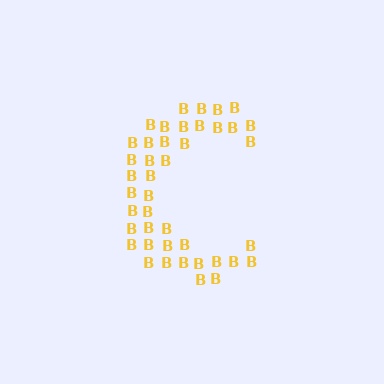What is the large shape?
The large shape is the letter C.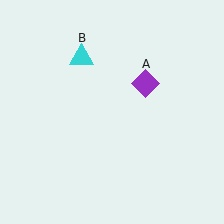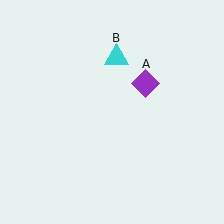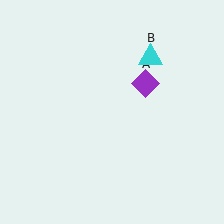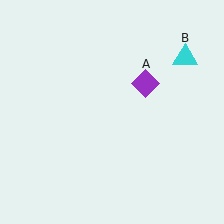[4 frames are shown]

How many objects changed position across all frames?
1 object changed position: cyan triangle (object B).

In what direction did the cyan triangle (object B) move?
The cyan triangle (object B) moved right.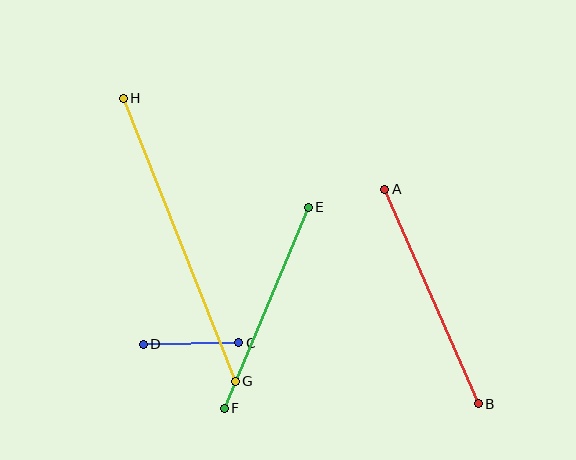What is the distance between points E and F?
The distance is approximately 218 pixels.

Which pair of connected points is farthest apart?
Points G and H are farthest apart.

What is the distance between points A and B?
The distance is approximately 234 pixels.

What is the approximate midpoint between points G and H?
The midpoint is at approximately (179, 240) pixels.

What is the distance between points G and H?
The distance is approximately 304 pixels.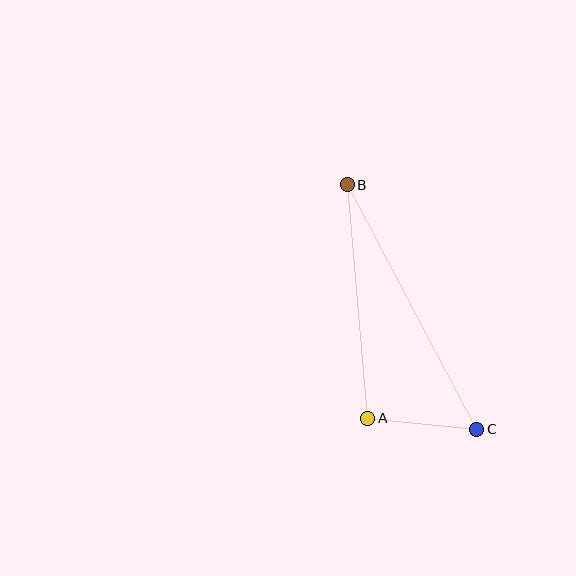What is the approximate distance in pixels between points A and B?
The distance between A and B is approximately 234 pixels.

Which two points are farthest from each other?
Points B and C are farthest from each other.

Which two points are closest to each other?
Points A and C are closest to each other.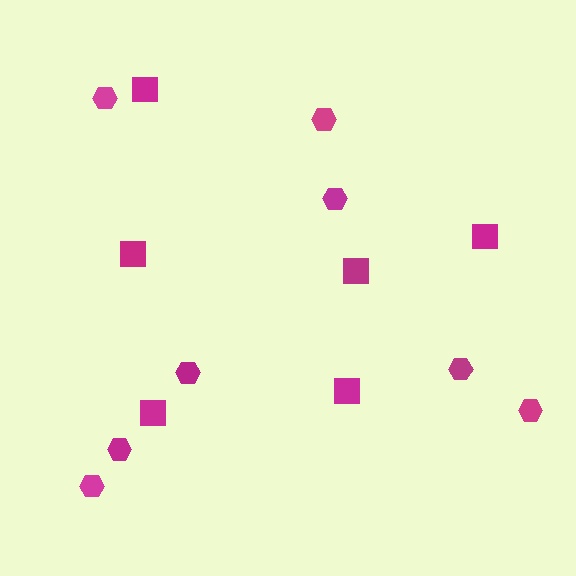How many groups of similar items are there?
There are 2 groups: one group of hexagons (8) and one group of squares (6).